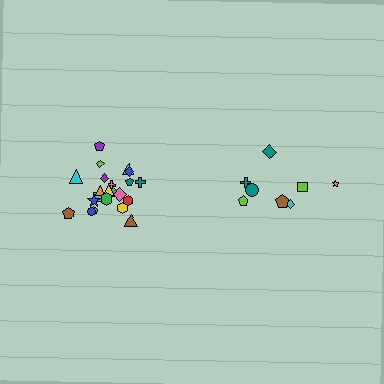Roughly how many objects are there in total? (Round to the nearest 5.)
Roughly 30 objects in total.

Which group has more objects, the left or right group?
The left group.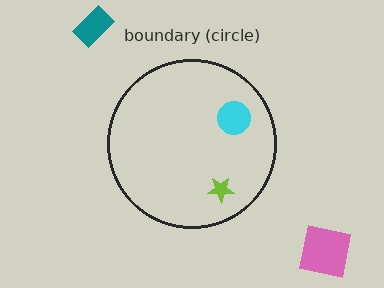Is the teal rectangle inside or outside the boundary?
Outside.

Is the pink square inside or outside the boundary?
Outside.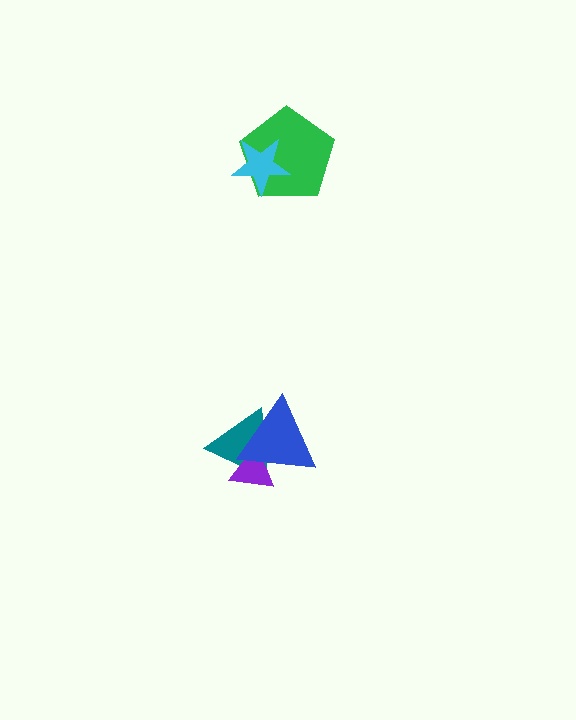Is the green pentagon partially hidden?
Yes, it is partially covered by another shape.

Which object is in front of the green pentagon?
The cyan star is in front of the green pentagon.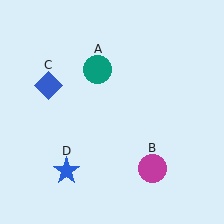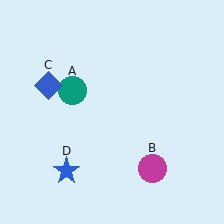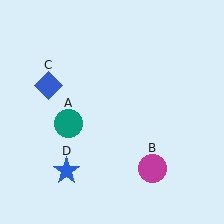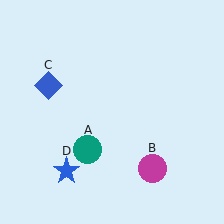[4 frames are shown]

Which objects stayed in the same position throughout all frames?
Magenta circle (object B) and blue diamond (object C) and blue star (object D) remained stationary.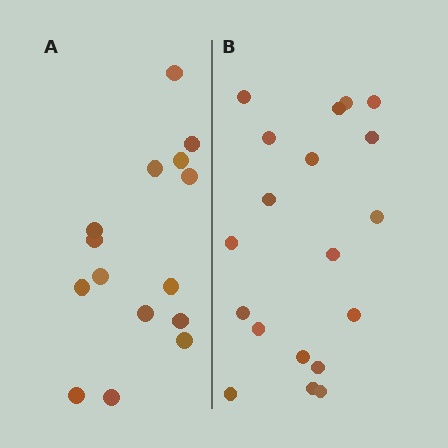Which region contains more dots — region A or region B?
Region B (the right region) has more dots.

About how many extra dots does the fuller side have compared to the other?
Region B has about 4 more dots than region A.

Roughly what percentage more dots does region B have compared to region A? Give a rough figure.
About 25% more.